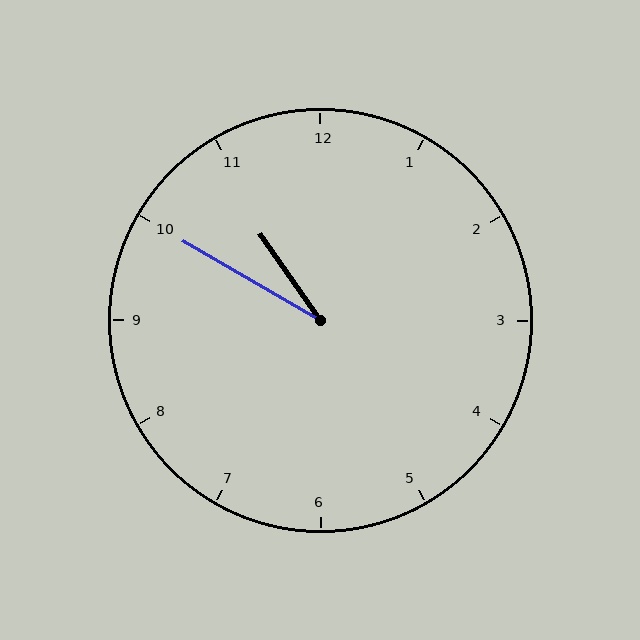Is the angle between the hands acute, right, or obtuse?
It is acute.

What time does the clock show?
10:50.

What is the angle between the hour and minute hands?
Approximately 25 degrees.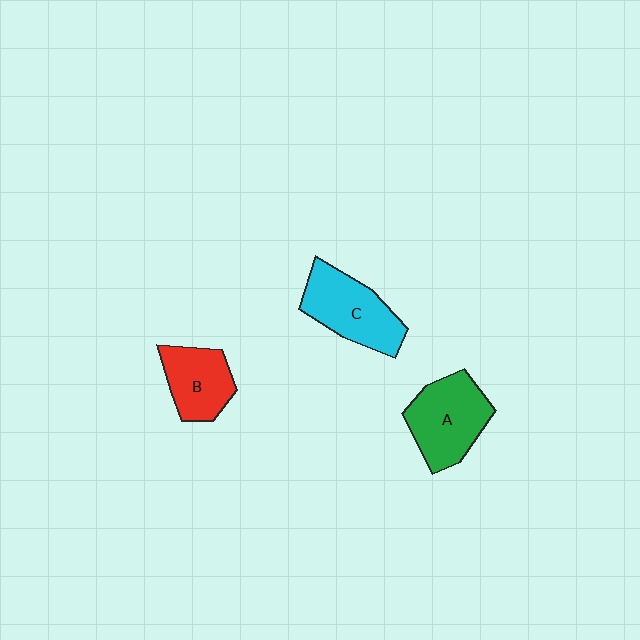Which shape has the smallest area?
Shape B (red).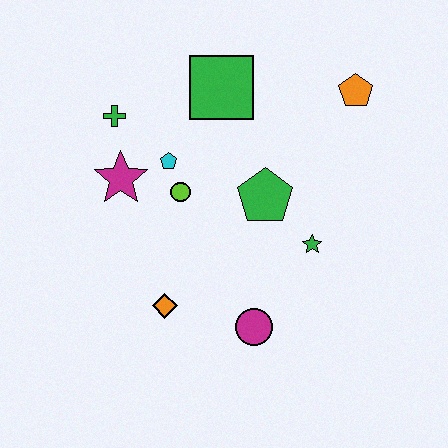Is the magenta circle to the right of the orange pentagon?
No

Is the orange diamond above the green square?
No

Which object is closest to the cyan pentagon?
The lime circle is closest to the cyan pentagon.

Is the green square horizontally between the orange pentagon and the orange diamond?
Yes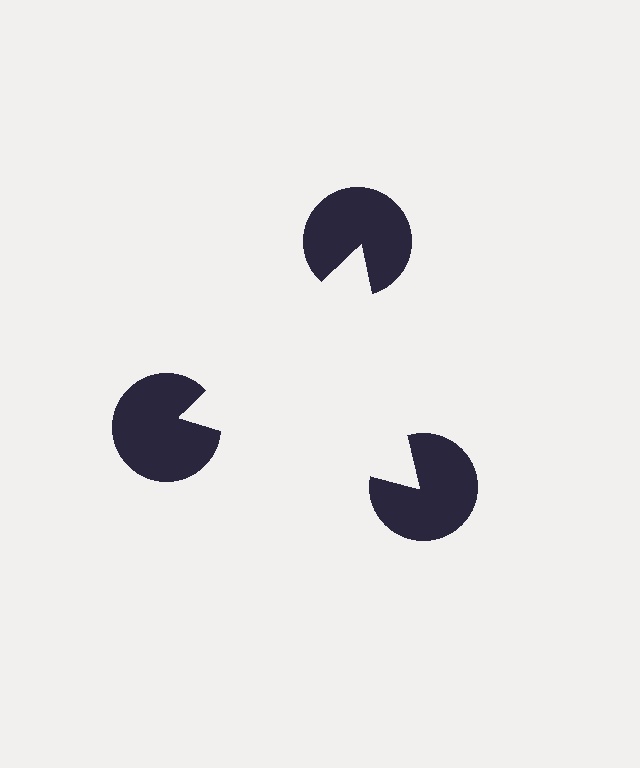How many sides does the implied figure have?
3 sides.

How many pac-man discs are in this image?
There are 3 — one at each vertex of the illusory triangle.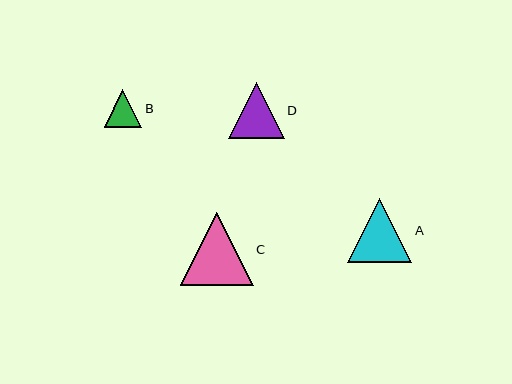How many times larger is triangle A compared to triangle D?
Triangle A is approximately 1.1 times the size of triangle D.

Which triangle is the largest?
Triangle C is the largest with a size of approximately 73 pixels.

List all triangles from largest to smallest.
From largest to smallest: C, A, D, B.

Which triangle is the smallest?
Triangle B is the smallest with a size of approximately 37 pixels.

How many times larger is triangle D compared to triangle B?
Triangle D is approximately 1.5 times the size of triangle B.